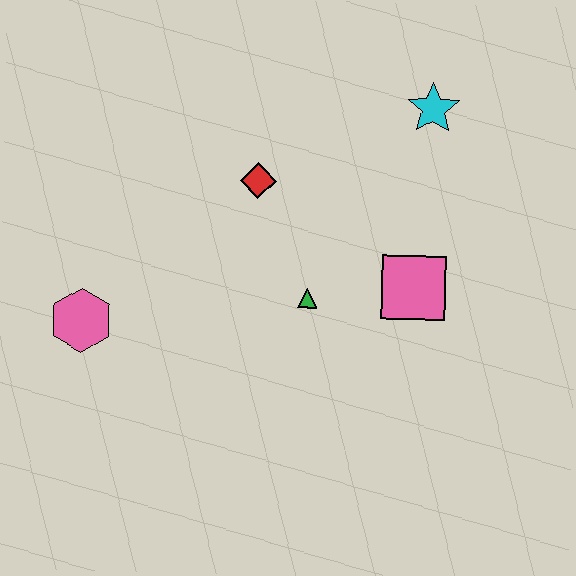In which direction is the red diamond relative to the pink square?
The red diamond is to the left of the pink square.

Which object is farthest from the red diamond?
The pink hexagon is farthest from the red diamond.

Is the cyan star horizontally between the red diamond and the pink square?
No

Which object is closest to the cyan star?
The pink square is closest to the cyan star.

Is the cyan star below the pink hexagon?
No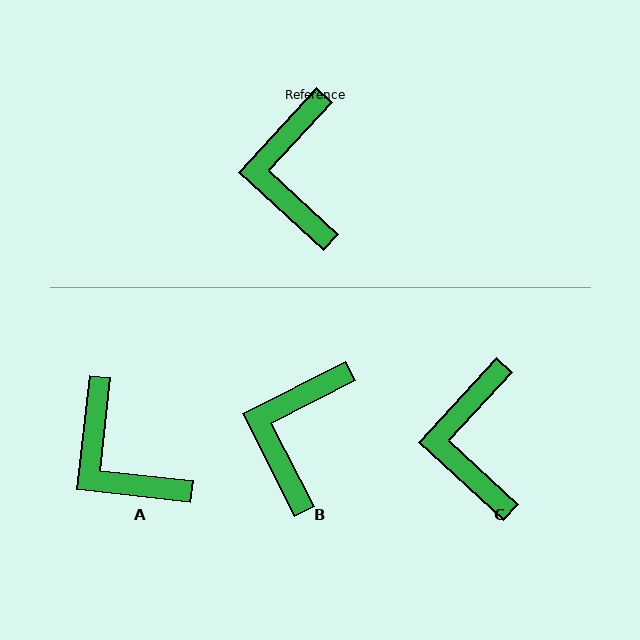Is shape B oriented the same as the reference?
No, it is off by about 20 degrees.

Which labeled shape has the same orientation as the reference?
C.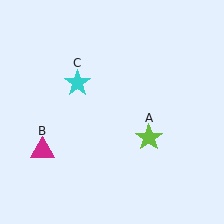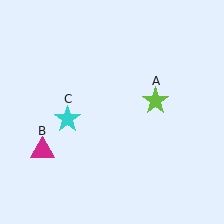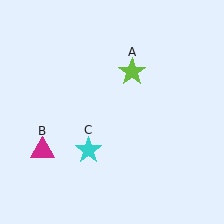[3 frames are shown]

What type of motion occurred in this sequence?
The lime star (object A), cyan star (object C) rotated counterclockwise around the center of the scene.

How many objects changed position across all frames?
2 objects changed position: lime star (object A), cyan star (object C).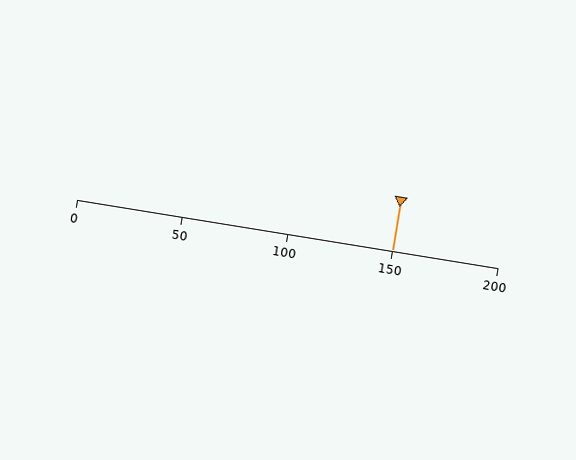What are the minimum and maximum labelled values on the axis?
The axis runs from 0 to 200.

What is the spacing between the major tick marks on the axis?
The major ticks are spaced 50 apart.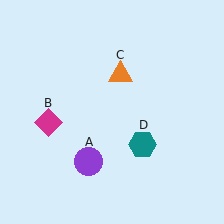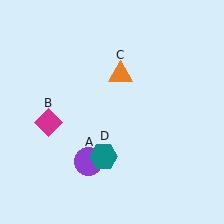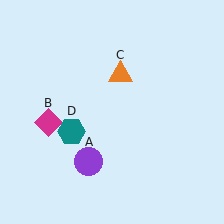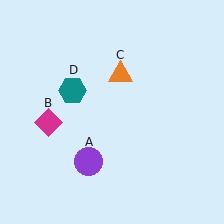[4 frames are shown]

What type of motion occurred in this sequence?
The teal hexagon (object D) rotated clockwise around the center of the scene.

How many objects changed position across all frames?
1 object changed position: teal hexagon (object D).